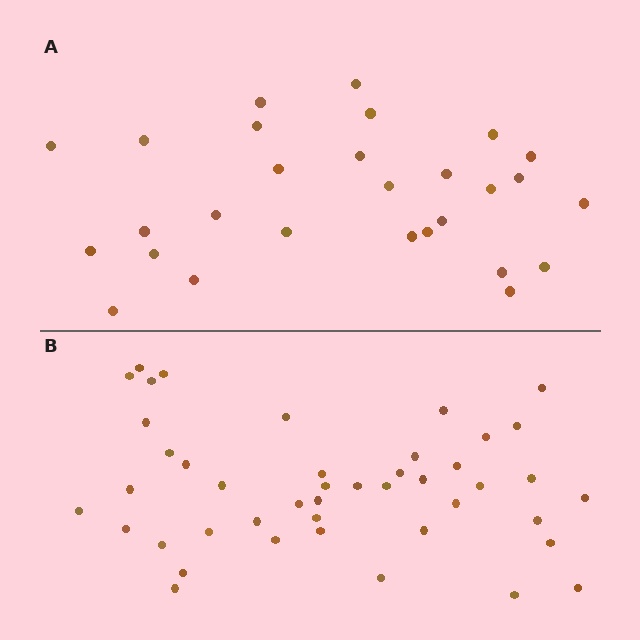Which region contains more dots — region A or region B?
Region B (the bottom region) has more dots.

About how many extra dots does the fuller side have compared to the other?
Region B has approximately 15 more dots than region A.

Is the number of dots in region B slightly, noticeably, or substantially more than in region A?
Region B has substantially more. The ratio is roughly 1.6 to 1.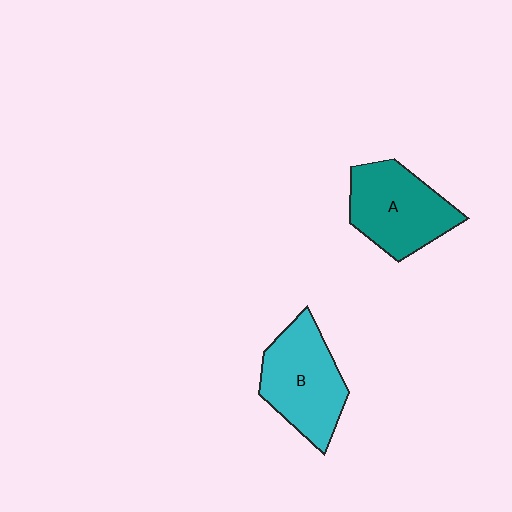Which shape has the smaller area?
Shape A (teal).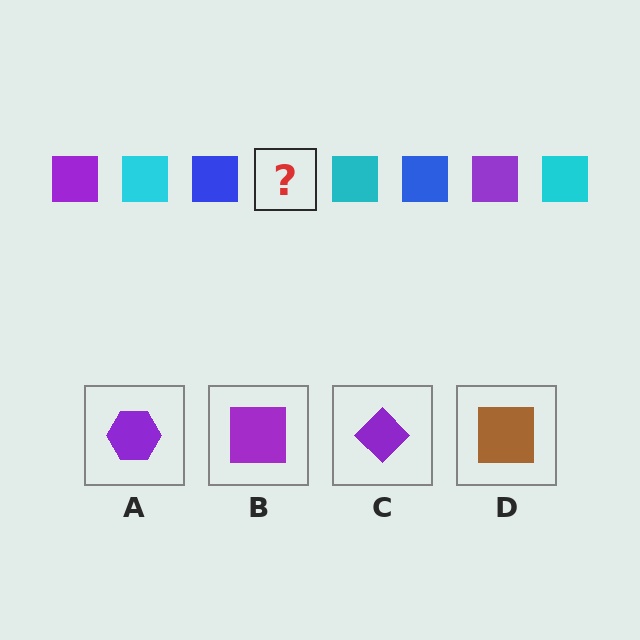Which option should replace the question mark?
Option B.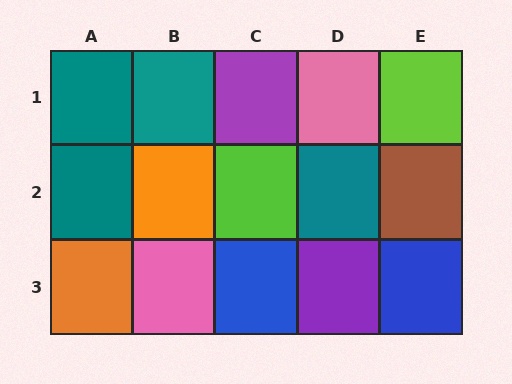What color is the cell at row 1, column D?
Pink.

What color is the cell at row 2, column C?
Lime.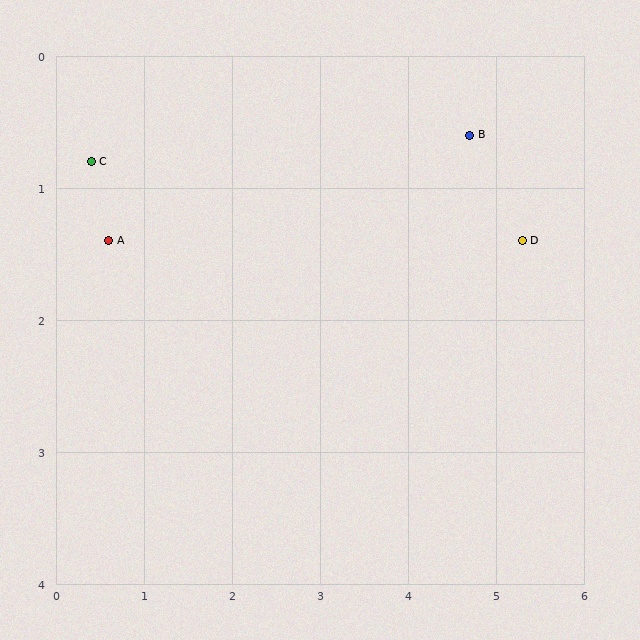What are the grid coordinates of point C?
Point C is at approximately (0.4, 0.8).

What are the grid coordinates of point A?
Point A is at approximately (0.6, 1.4).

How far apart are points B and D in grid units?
Points B and D are about 1.0 grid units apart.